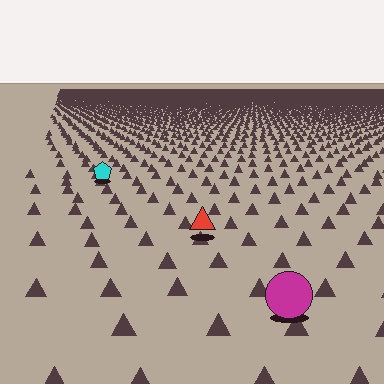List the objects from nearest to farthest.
From nearest to farthest: the magenta circle, the red triangle, the cyan pentagon.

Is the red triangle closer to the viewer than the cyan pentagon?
Yes. The red triangle is closer — you can tell from the texture gradient: the ground texture is coarser near it.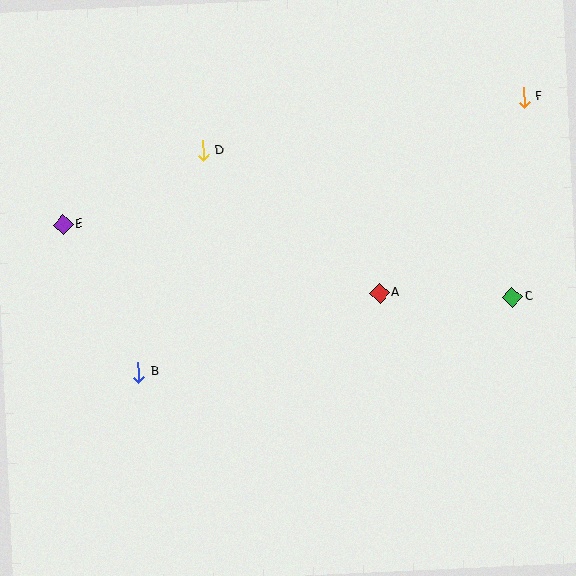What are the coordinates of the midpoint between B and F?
The midpoint between B and F is at (331, 235).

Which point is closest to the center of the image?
Point A at (379, 293) is closest to the center.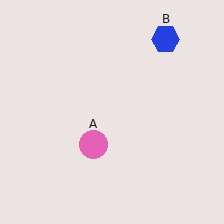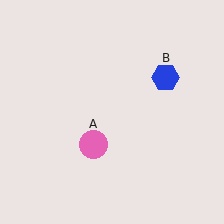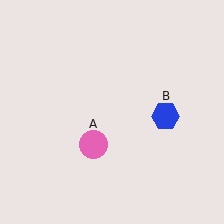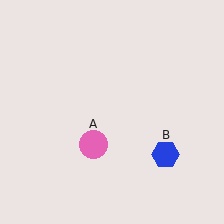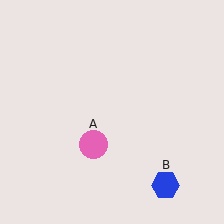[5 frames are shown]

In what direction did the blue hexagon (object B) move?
The blue hexagon (object B) moved down.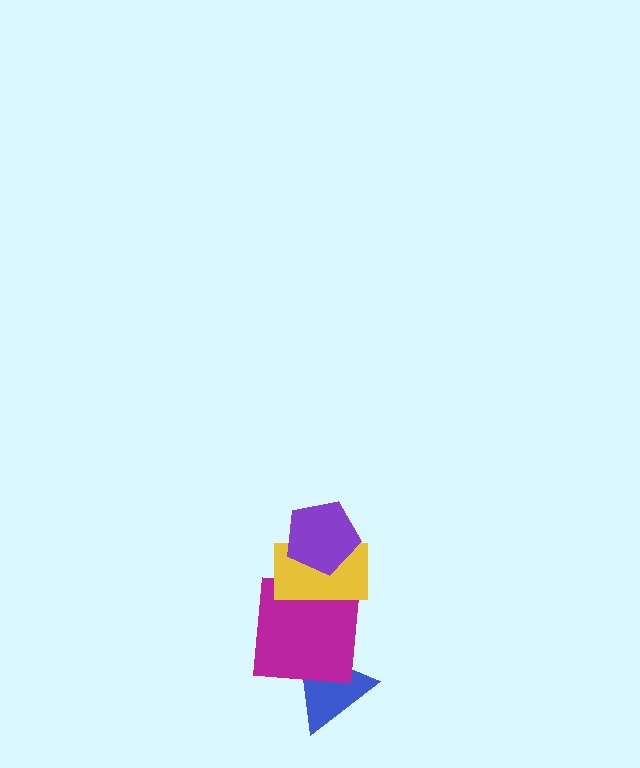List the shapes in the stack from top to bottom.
From top to bottom: the purple pentagon, the yellow rectangle, the magenta square, the blue triangle.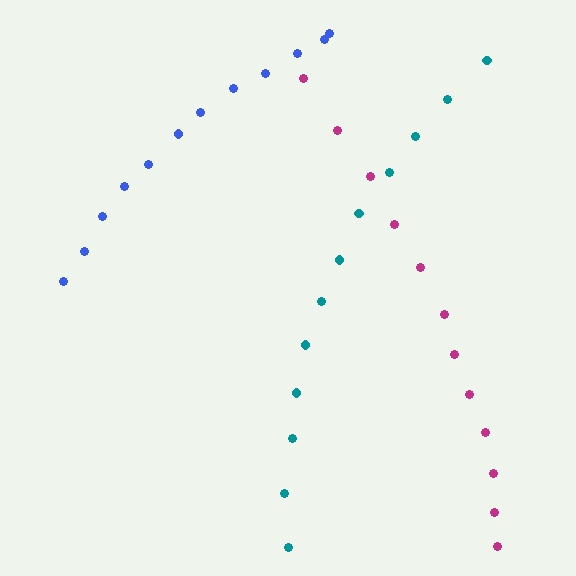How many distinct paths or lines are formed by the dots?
There are 3 distinct paths.